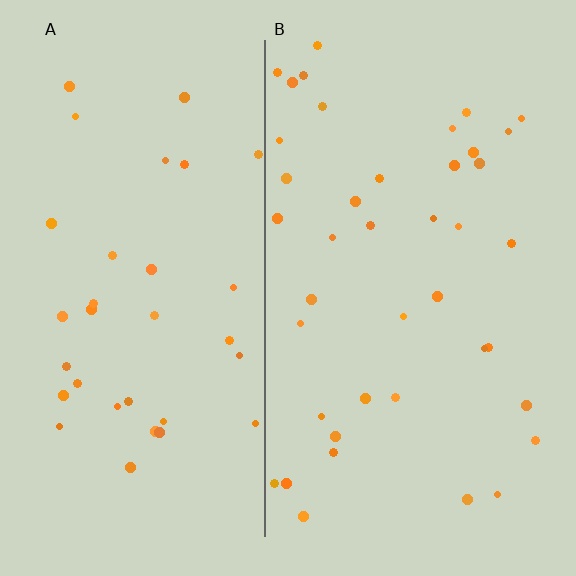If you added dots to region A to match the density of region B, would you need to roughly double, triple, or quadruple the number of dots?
Approximately double.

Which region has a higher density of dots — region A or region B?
B (the right).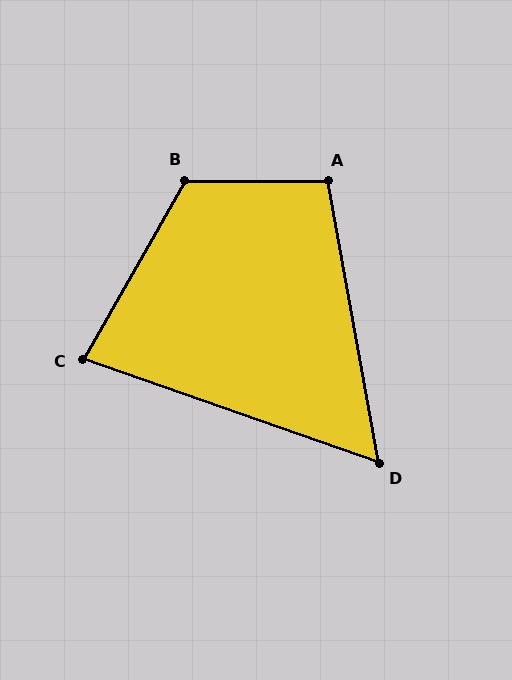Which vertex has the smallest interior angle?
D, at approximately 60 degrees.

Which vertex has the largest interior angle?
B, at approximately 120 degrees.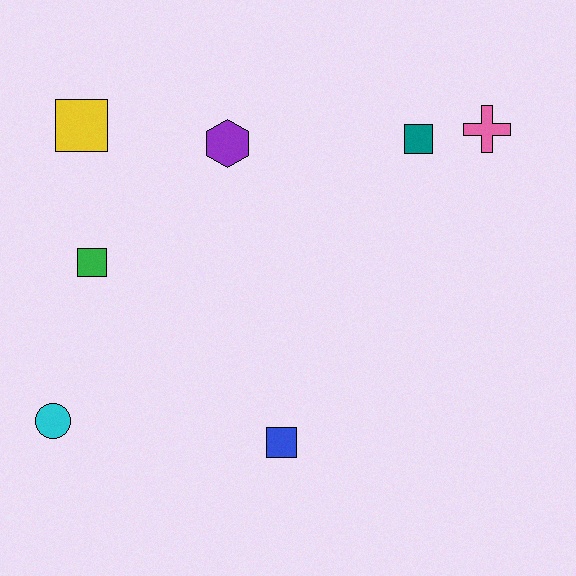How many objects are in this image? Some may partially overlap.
There are 7 objects.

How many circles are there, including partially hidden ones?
There is 1 circle.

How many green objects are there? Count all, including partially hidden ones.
There is 1 green object.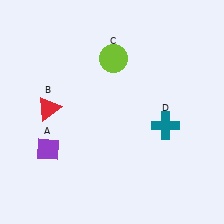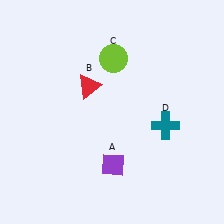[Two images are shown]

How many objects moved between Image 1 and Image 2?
2 objects moved between the two images.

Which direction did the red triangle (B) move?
The red triangle (B) moved right.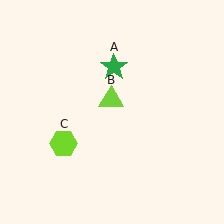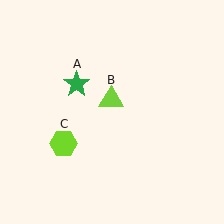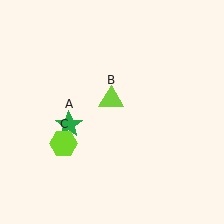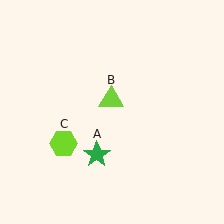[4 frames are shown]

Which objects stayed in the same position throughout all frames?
Lime triangle (object B) and lime hexagon (object C) remained stationary.